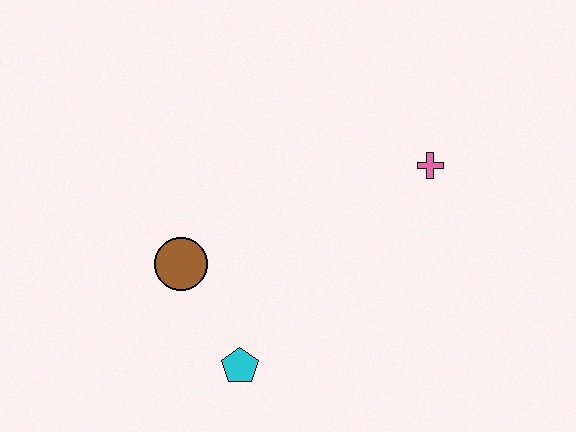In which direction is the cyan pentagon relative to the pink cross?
The cyan pentagon is below the pink cross.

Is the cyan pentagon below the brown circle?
Yes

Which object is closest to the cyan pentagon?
The brown circle is closest to the cyan pentagon.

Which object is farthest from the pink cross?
The cyan pentagon is farthest from the pink cross.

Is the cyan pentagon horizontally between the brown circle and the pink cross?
Yes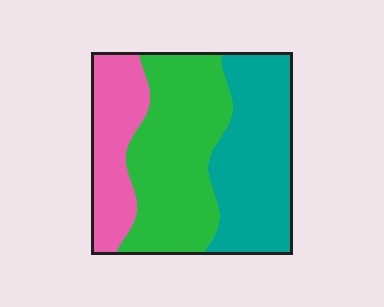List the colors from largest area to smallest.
From largest to smallest: green, teal, pink.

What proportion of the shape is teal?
Teal covers roughly 35% of the shape.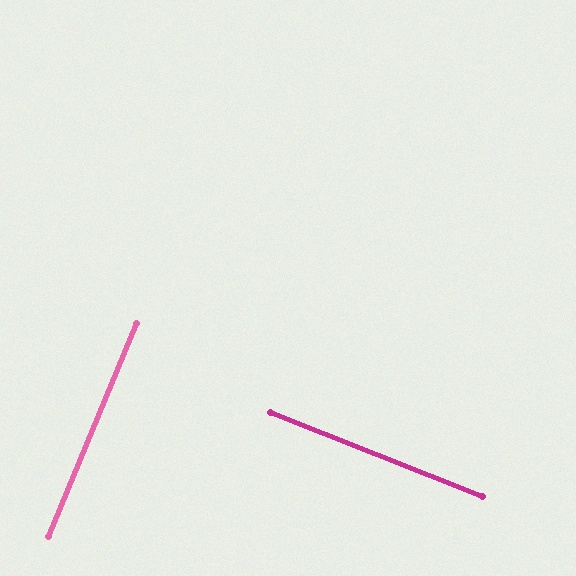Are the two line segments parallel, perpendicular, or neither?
Perpendicular — they meet at approximately 89°.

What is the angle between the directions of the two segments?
Approximately 89 degrees.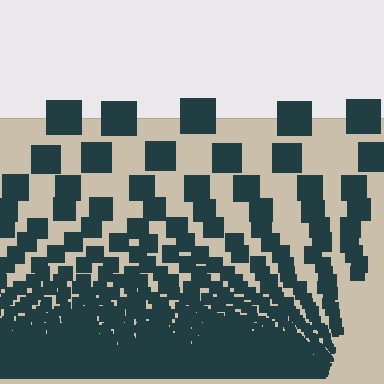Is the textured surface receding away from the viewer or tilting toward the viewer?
The surface appears to tilt toward the viewer. Texture elements get larger and sparser toward the top.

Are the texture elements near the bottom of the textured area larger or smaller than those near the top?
Smaller. The gradient is inverted — elements near the bottom are smaller and denser.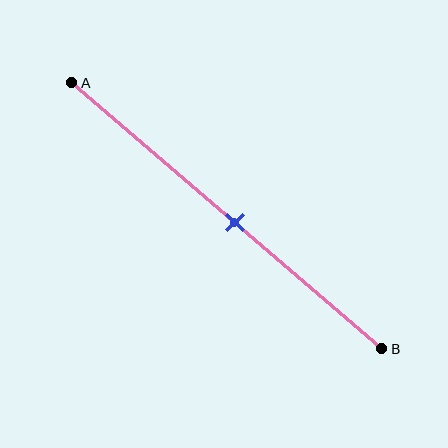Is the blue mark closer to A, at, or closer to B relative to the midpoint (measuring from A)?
The blue mark is approximately at the midpoint of segment AB.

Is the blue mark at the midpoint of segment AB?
Yes, the mark is approximately at the midpoint.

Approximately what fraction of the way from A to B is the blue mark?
The blue mark is approximately 55% of the way from A to B.